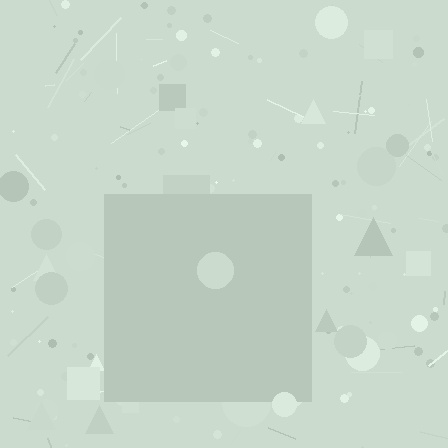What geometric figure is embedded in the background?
A square is embedded in the background.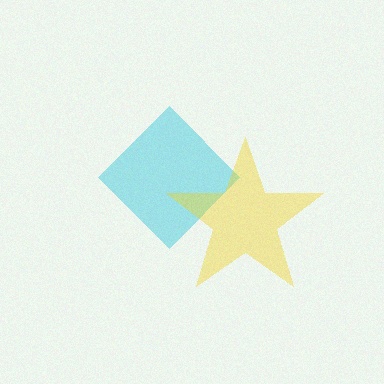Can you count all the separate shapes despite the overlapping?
Yes, there are 2 separate shapes.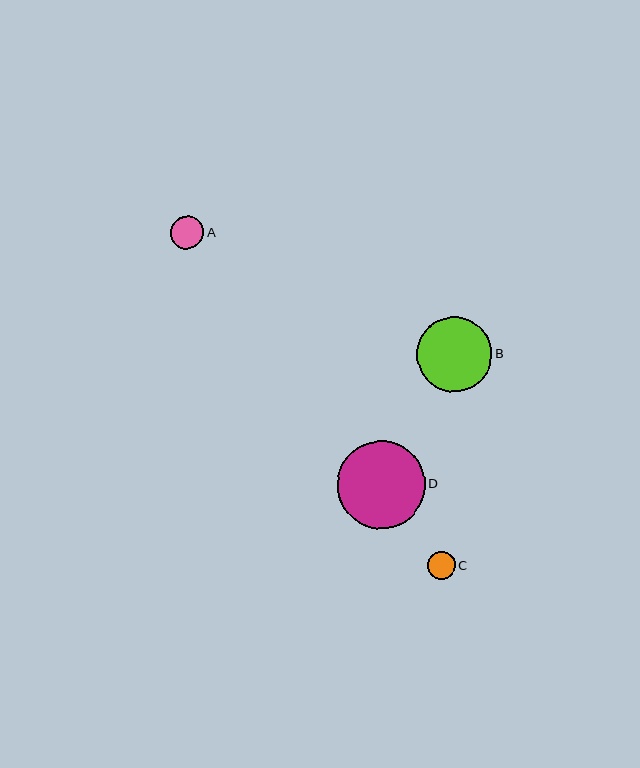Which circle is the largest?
Circle D is the largest with a size of approximately 88 pixels.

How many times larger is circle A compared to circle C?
Circle A is approximately 1.2 times the size of circle C.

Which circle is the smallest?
Circle C is the smallest with a size of approximately 27 pixels.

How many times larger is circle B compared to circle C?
Circle B is approximately 2.7 times the size of circle C.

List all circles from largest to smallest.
From largest to smallest: D, B, A, C.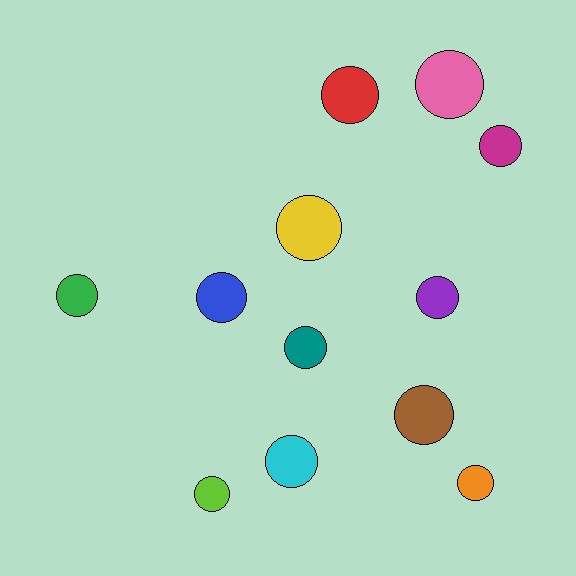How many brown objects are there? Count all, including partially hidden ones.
There is 1 brown object.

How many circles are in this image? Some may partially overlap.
There are 12 circles.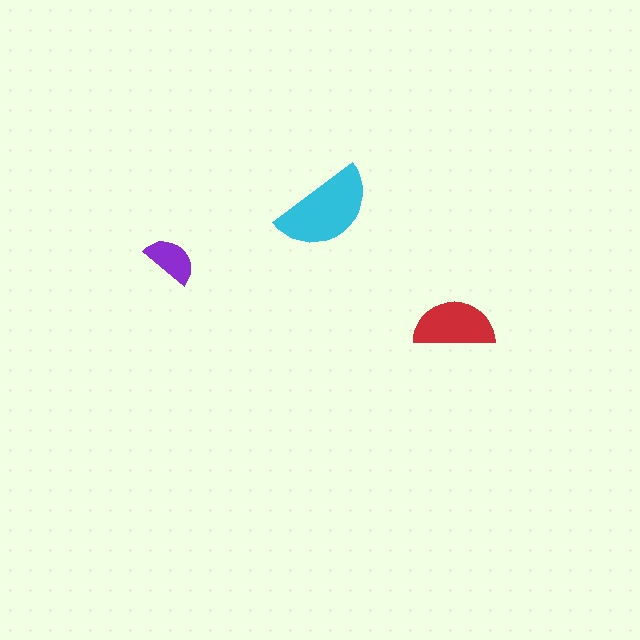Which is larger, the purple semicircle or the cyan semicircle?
The cyan one.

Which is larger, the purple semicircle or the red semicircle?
The red one.